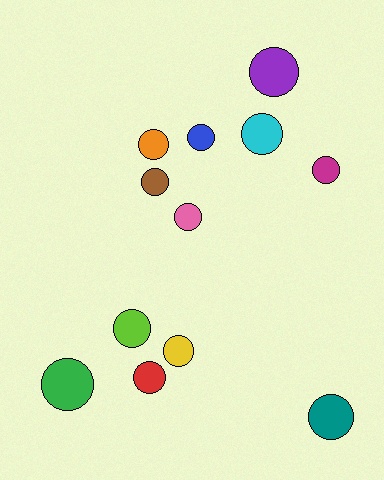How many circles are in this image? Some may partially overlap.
There are 12 circles.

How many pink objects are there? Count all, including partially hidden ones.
There is 1 pink object.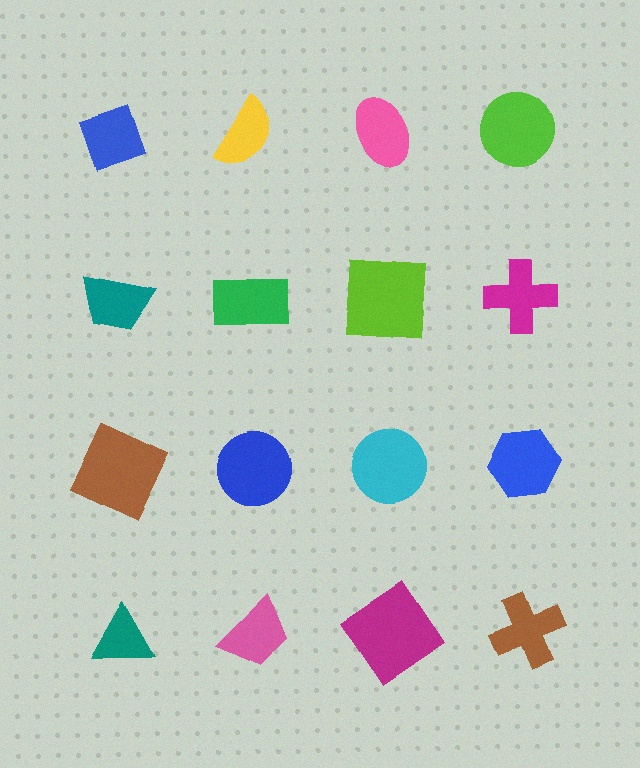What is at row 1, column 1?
A blue diamond.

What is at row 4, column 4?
A brown cross.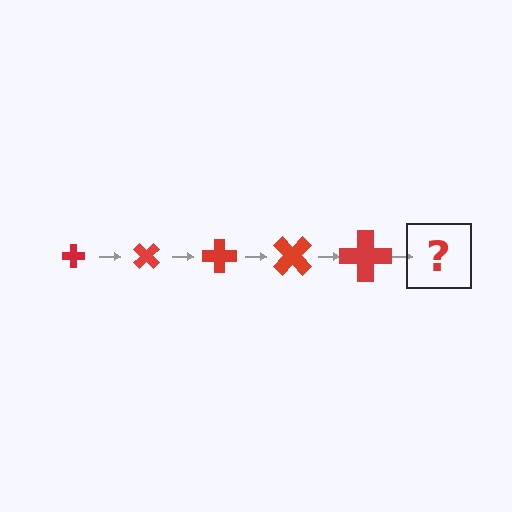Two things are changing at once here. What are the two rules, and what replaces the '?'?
The two rules are that the cross grows larger each step and it rotates 45 degrees each step. The '?' should be a cross, larger than the previous one and rotated 225 degrees from the start.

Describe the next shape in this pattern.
It should be a cross, larger than the previous one and rotated 225 degrees from the start.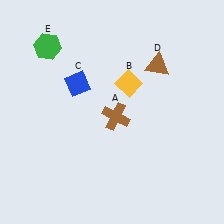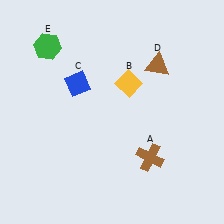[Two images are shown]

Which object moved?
The brown cross (A) moved down.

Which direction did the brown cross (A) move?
The brown cross (A) moved down.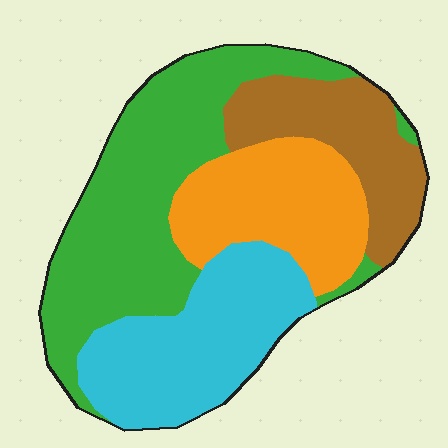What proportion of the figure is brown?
Brown takes up about one sixth (1/6) of the figure.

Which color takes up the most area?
Green, at roughly 35%.